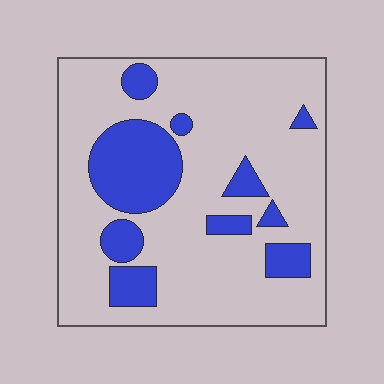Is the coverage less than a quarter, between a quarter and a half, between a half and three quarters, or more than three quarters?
Less than a quarter.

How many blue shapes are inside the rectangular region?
10.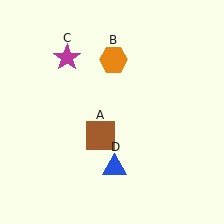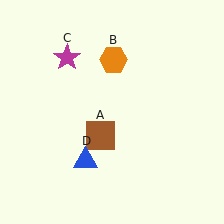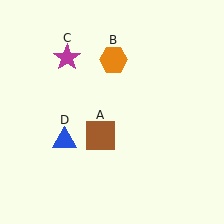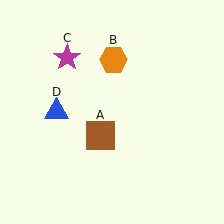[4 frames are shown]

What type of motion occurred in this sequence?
The blue triangle (object D) rotated clockwise around the center of the scene.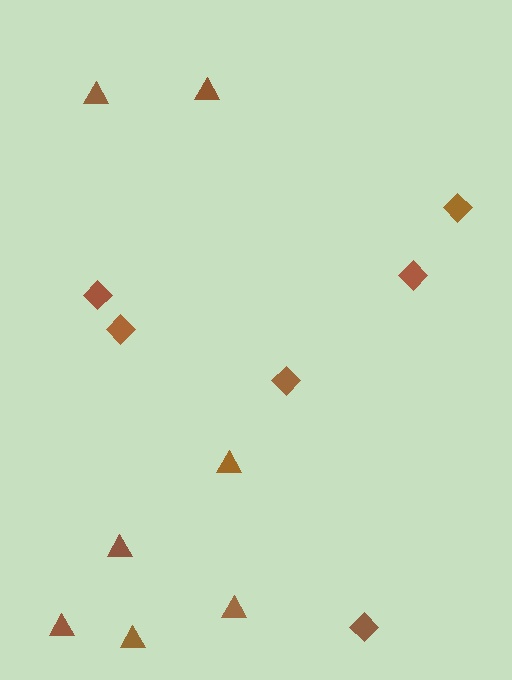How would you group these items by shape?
There are 2 groups: one group of triangles (7) and one group of diamonds (6).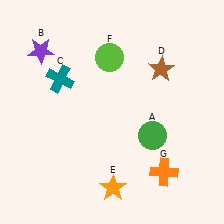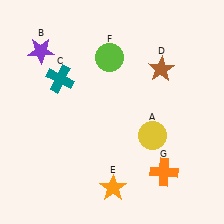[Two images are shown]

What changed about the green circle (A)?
In Image 1, A is green. In Image 2, it changed to yellow.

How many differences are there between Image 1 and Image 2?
There is 1 difference between the two images.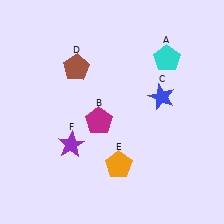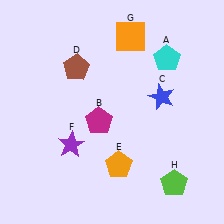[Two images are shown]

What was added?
An orange square (G), a lime pentagon (H) were added in Image 2.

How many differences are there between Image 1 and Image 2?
There are 2 differences between the two images.